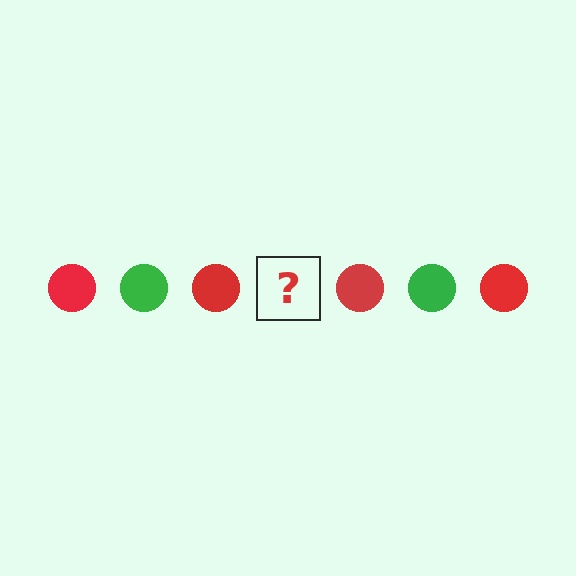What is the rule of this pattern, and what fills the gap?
The rule is that the pattern cycles through red, green circles. The gap should be filled with a green circle.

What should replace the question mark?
The question mark should be replaced with a green circle.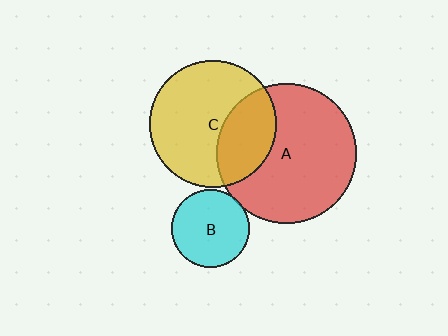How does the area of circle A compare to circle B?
Approximately 3.2 times.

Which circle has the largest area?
Circle A (red).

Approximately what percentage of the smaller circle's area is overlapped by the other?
Approximately 30%.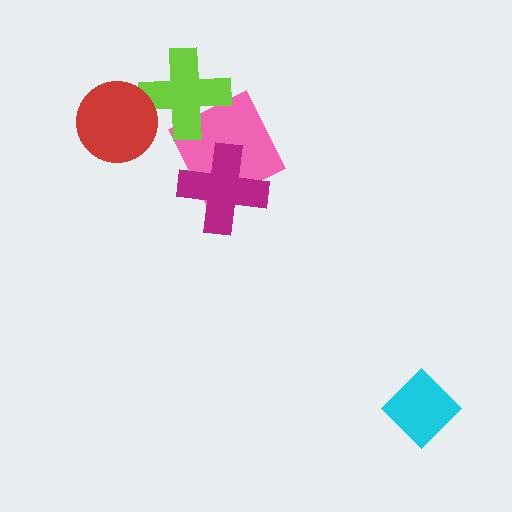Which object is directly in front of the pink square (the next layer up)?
The magenta cross is directly in front of the pink square.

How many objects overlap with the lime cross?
2 objects overlap with the lime cross.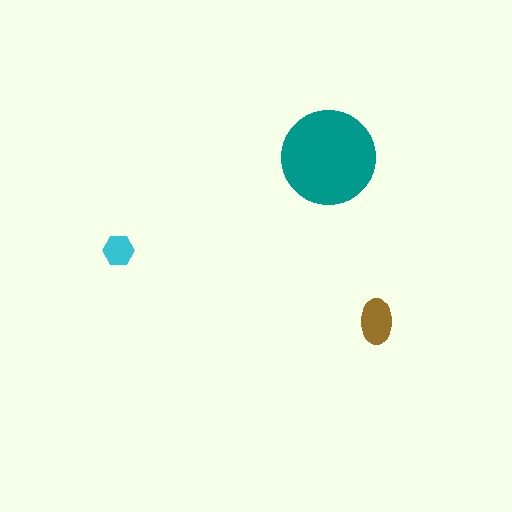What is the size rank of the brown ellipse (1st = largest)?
2nd.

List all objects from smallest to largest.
The cyan hexagon, the brown ellipse, the teal circle.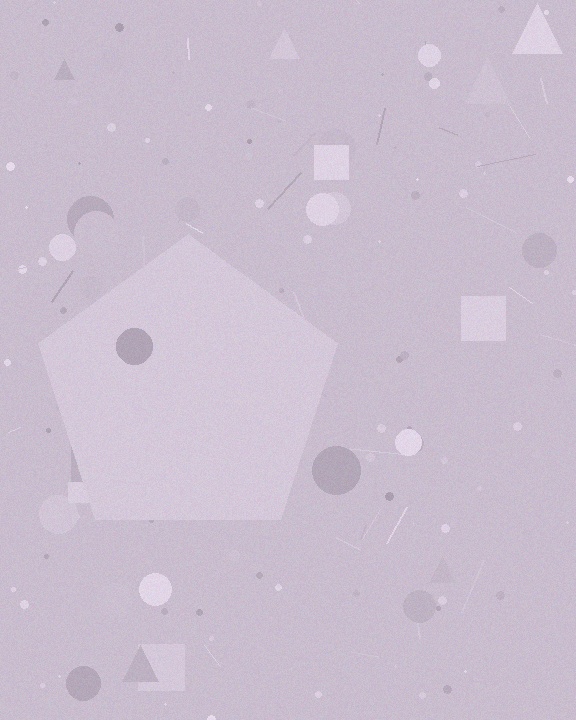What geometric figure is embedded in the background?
A pentagon is embedded in the background.